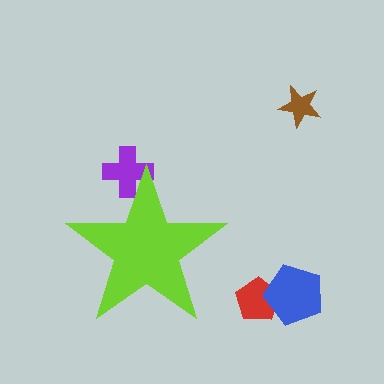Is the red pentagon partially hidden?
No, the red pentagon is fully visible.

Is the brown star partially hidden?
No, the brown star is fully visible.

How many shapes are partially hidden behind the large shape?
1 shape is partially hidden.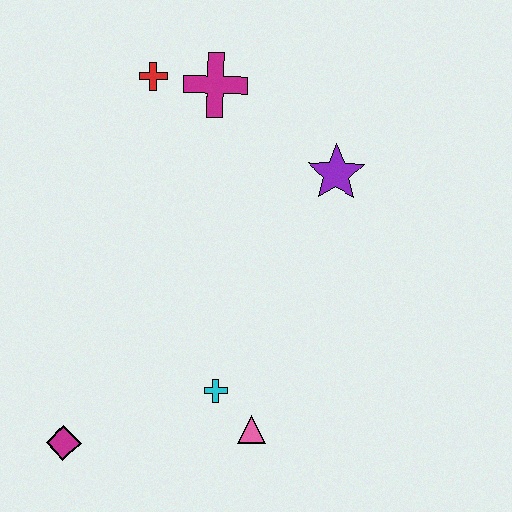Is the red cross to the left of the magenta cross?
Yes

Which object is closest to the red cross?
The magenta cross is closest to the red cross.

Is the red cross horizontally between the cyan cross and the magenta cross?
No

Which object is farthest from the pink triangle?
The red cross is farthest from the pink triangle.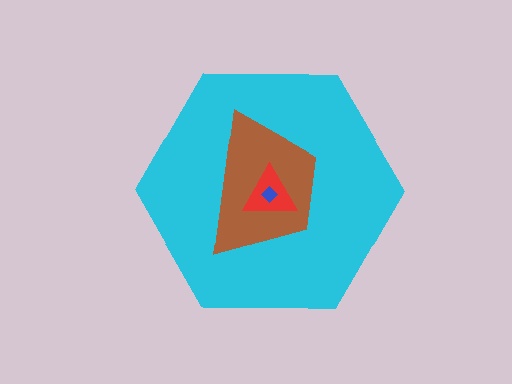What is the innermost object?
The blue diamond.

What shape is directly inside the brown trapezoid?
The red triangle.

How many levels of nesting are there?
4.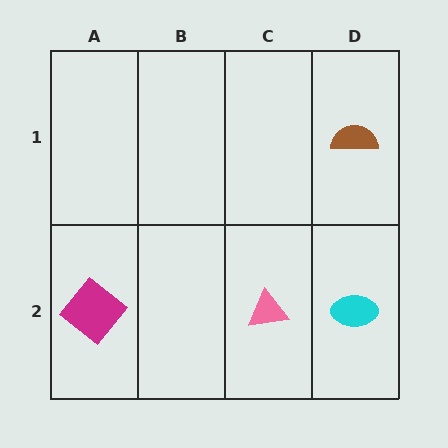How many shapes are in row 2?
3 shapes.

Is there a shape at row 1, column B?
No, that cell is empty.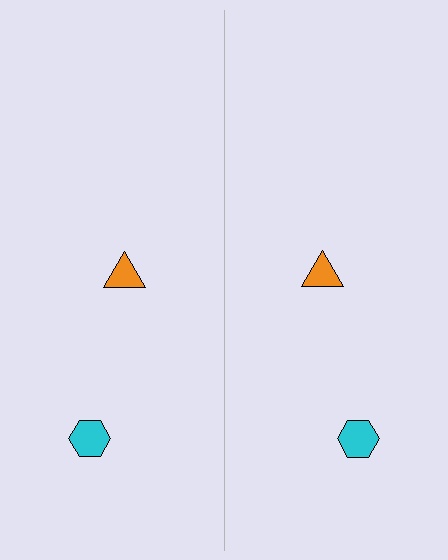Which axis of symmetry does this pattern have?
The pattern has a vertical axis of symmetry running through the center of the image.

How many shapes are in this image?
There are 4 shapes in this image.